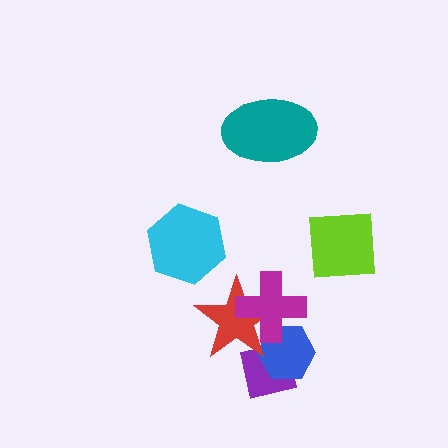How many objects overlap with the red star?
3 objects overlap with the red star.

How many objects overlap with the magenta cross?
2 objects overlap with the magenta cross.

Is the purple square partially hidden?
Yes, it is partially covered by another shape.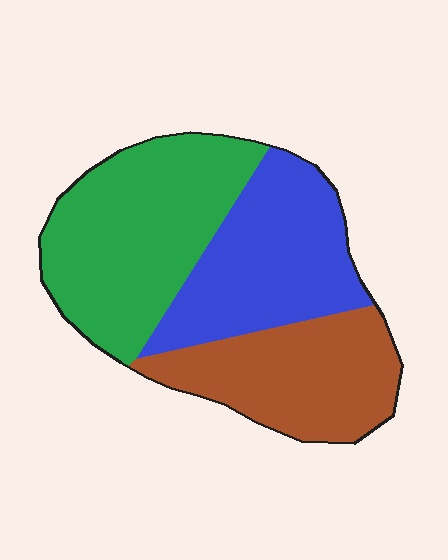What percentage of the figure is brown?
Brown covers about 30% of the figure.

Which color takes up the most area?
Green, at roughly 40%.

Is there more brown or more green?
Green.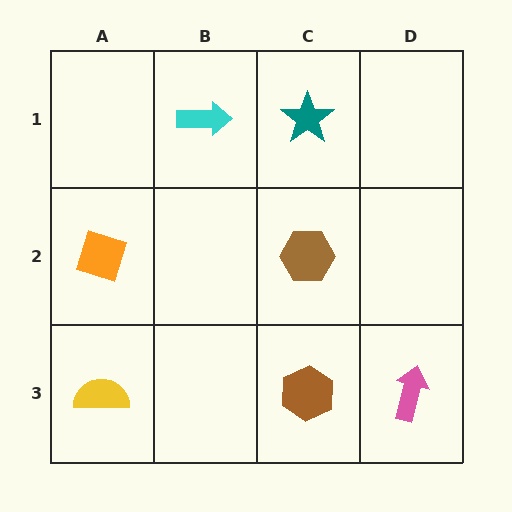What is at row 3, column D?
A pink arrow.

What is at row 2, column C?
A brown hexagon.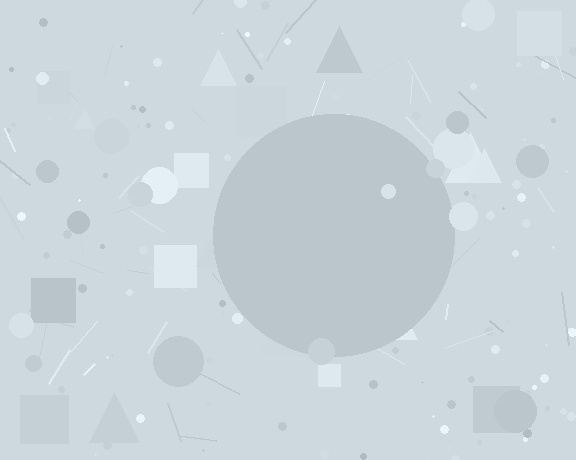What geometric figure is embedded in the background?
A circle is embedded in the background.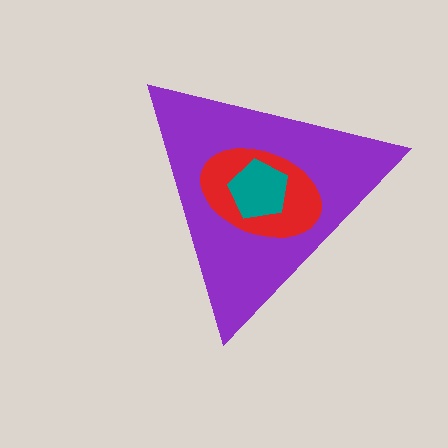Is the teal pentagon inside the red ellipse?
Yes.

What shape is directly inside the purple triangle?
The red ellipse.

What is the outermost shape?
The purple triangle.